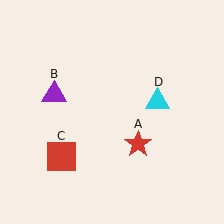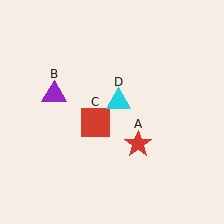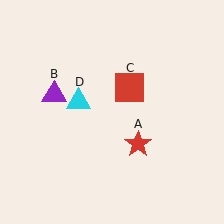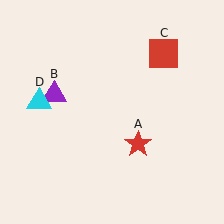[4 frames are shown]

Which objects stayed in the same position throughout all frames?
Red star (object A) and purple triangle (object B) remained stationary.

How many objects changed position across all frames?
2 objects changed position: red square (object C), cyan triangle (object D).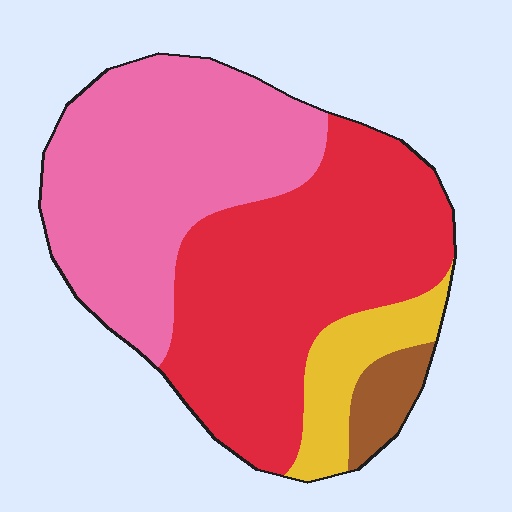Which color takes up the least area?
Brown, at roughly 5%.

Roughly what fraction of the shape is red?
Red takes up between a third and a half of the shape.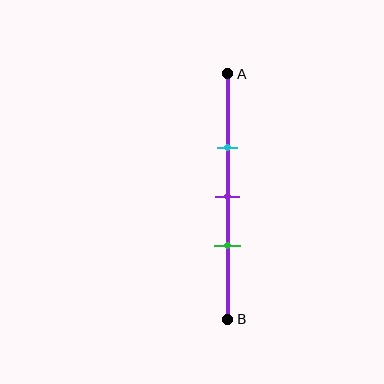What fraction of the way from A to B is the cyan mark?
The cyan mark is approximately 30% (0.3) of the way from A to B.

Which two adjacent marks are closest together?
The purple and green marks are the closest adjacent pair.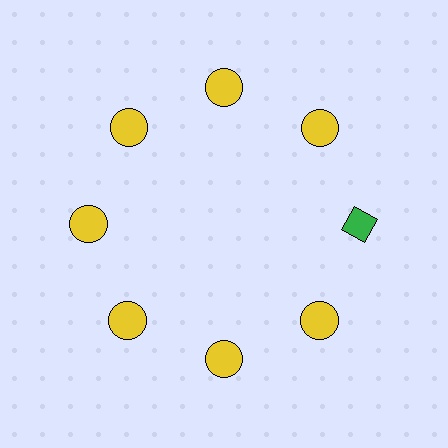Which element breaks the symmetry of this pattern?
The green diamond at roughly the 3 o'clock position breaks the symmetry. All other shapes are yellow circles.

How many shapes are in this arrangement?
There are 8 shapes arranged in a ring pattern.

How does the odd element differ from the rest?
It differs in both color (green instead of yellow) and shape (diamond instead of circle).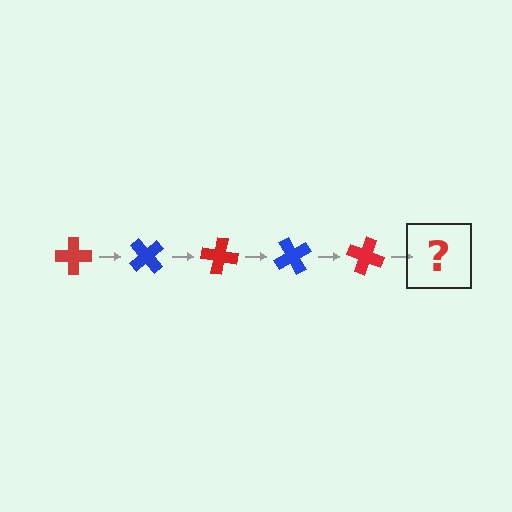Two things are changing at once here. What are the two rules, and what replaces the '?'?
The two rules are that it rotates 50 degrees each step and the color cycles through red and blue. The '?' should be a blue cross, rotated 250 degrees from the start.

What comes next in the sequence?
The next element should be a blue cross, rotated 250 degrees from the start.